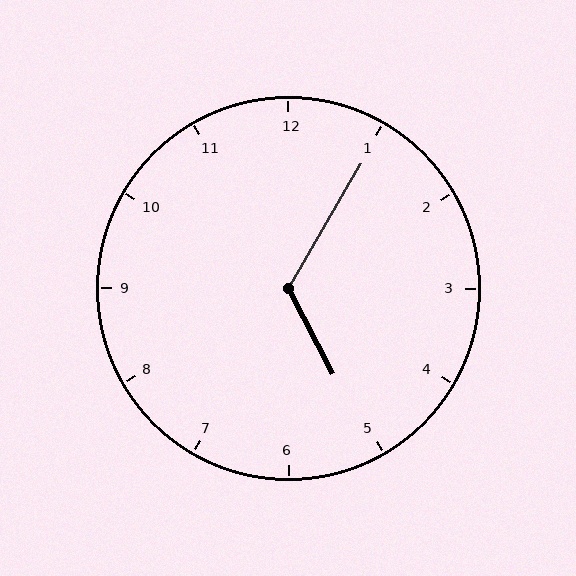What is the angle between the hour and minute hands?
Approximately 122 degrees.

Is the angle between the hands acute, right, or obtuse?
It is obtuse.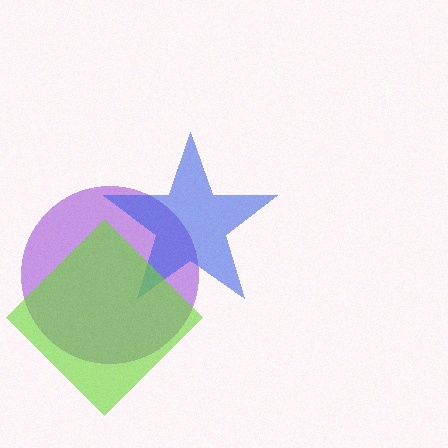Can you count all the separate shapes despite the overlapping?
Yes, there are 3 separate shapes.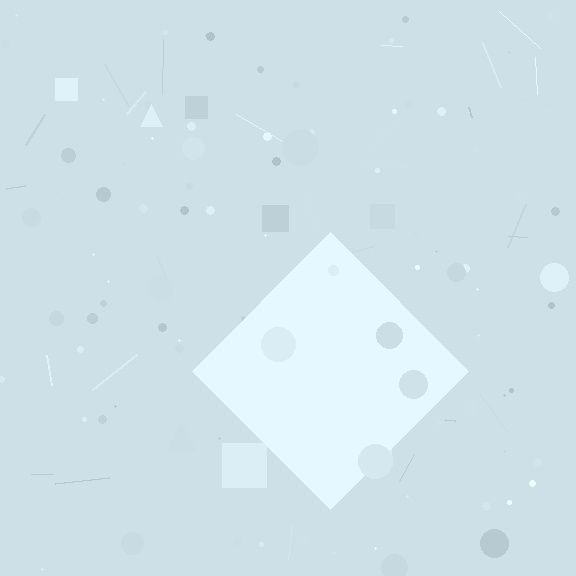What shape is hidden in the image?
A diamond is hidden in the image.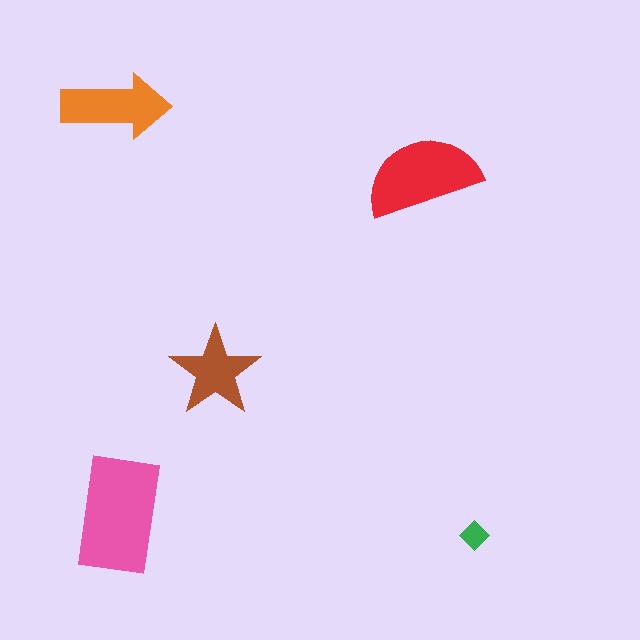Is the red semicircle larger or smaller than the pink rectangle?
Smaller.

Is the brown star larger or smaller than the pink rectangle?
Smaller.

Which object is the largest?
The pink rectangle.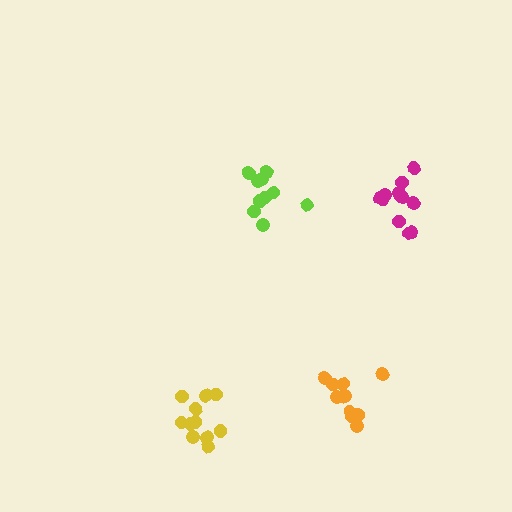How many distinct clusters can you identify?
There are 4 distinct clusters.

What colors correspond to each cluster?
The clusters are colored: orange, lime, magenta, yellow.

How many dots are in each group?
Group 1: 10 dots, Group 2: 10 dots, Group 3: 12 dots, Group 4: 11 dots (43 total).